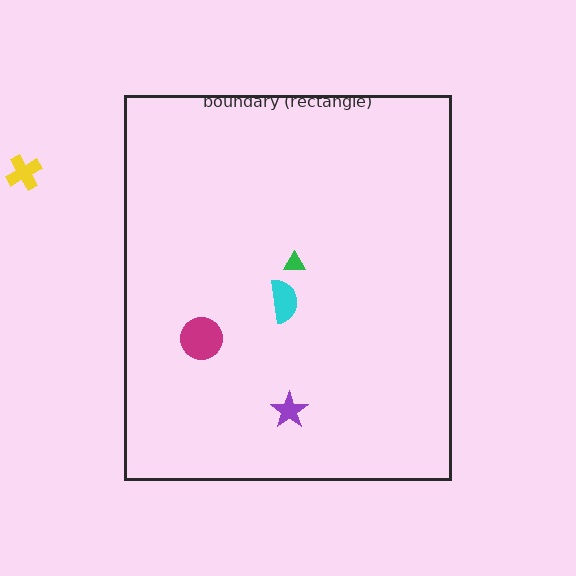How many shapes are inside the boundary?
4 inside, 1 outside.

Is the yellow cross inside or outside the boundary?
Outside.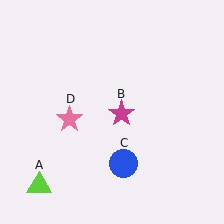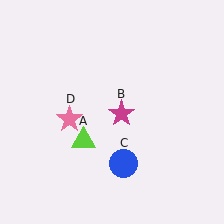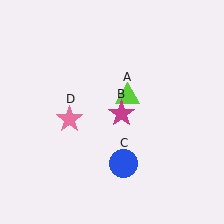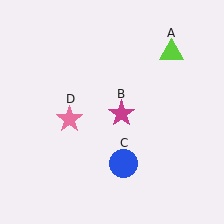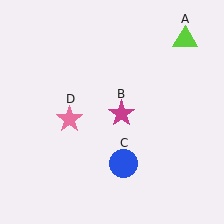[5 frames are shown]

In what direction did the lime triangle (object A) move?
The lime triangle (object A) moved up and to the right.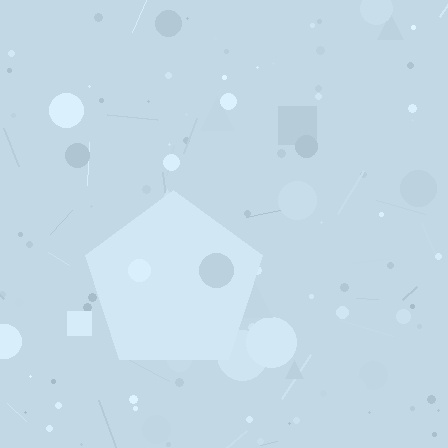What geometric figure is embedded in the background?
A pentagon is embedded in the background.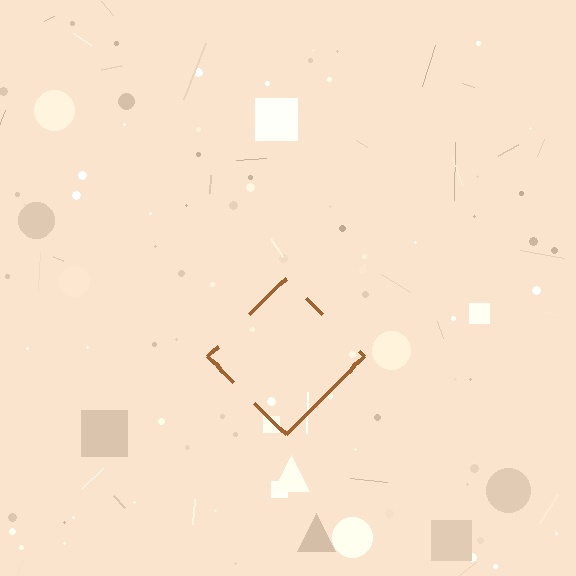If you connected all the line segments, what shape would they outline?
They would outline a diamond.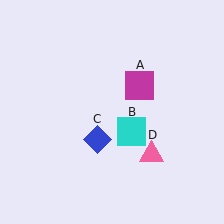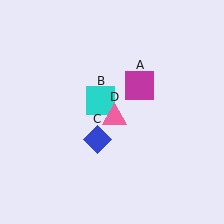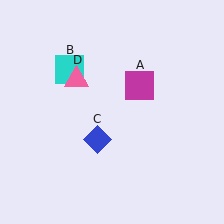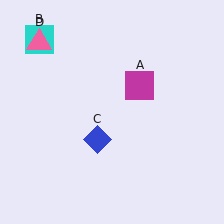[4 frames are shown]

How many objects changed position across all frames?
2 objects changed position: cyan square (object B), pink triangle (object D).